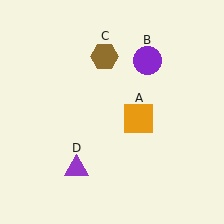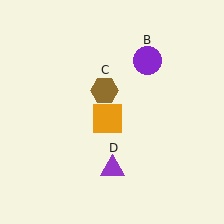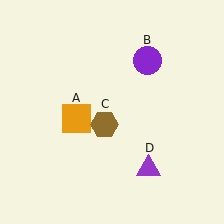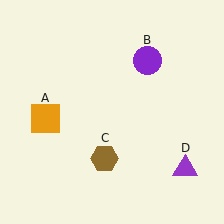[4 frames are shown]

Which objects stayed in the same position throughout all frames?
Purple circle (object B) remained stationary.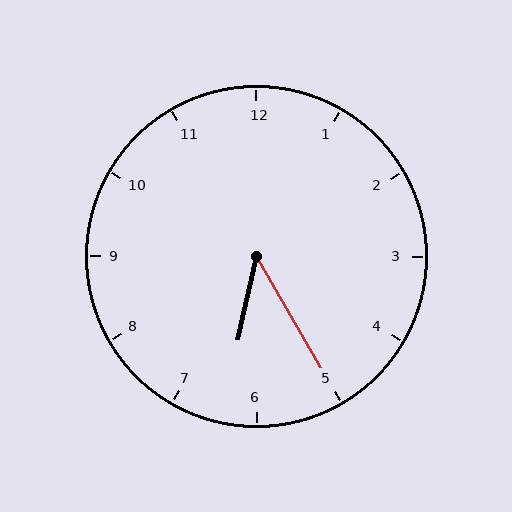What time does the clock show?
6:25.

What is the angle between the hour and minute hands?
Approximately 42 degrees.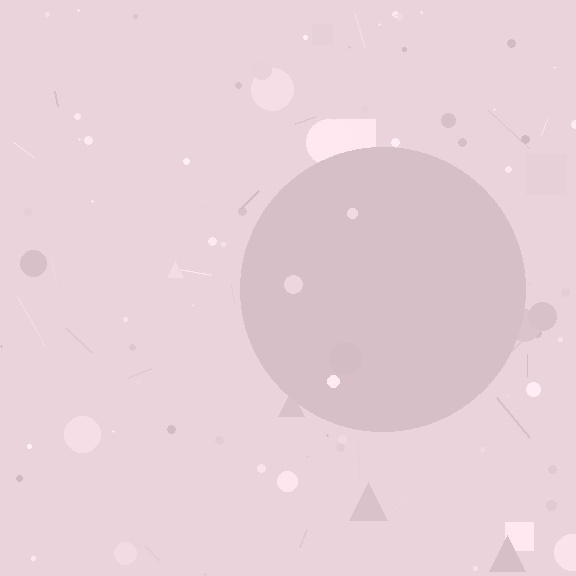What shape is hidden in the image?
A circle is hidden in the image.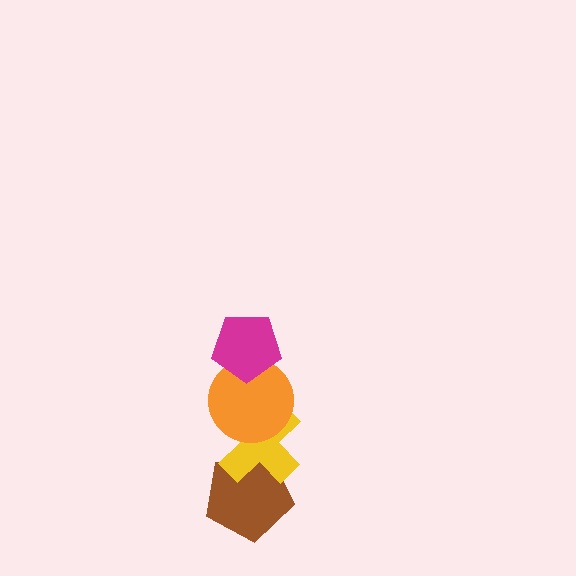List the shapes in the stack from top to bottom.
From top to bottom: the magenta pentagon, the orange circle, the yellow cross, the brown pentagon.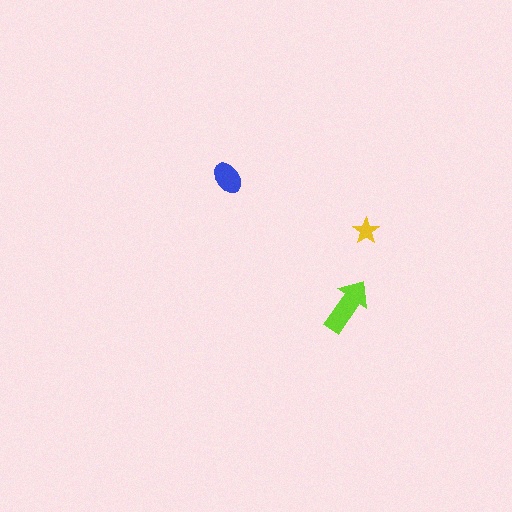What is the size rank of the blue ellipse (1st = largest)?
2nd.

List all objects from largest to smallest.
The lime arrow, the blue ellipse, the yellow star.